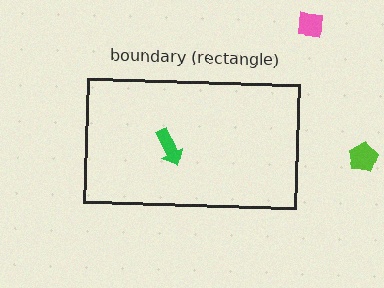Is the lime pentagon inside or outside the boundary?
Outside.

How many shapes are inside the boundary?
1 inside, 2 outside.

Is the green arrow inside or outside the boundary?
Inside.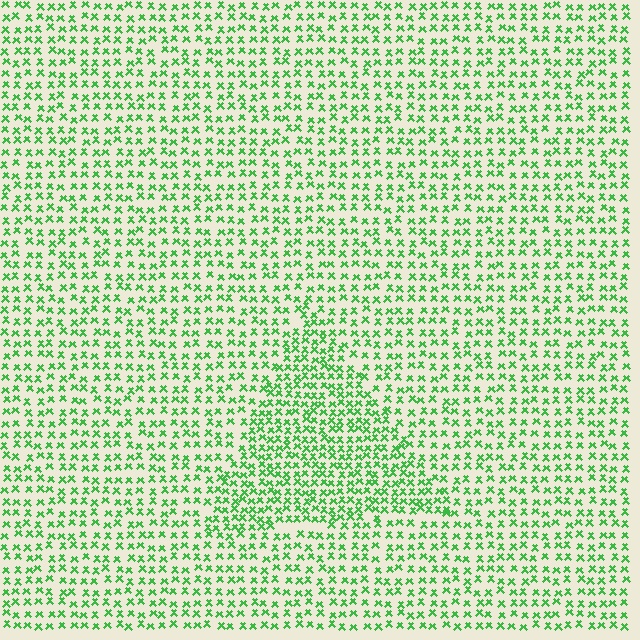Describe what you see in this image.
The image contains small green elements arranged at two different densities. A triangle-shaped region is visible where the elements are more densely packed than the surrounding area.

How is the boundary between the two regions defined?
The boundary is defined by a change in element density (approximately 1.6x ratio). All elements are the same color, size, and shape.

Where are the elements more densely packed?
The elements are more densely packed inside the triangle boundary.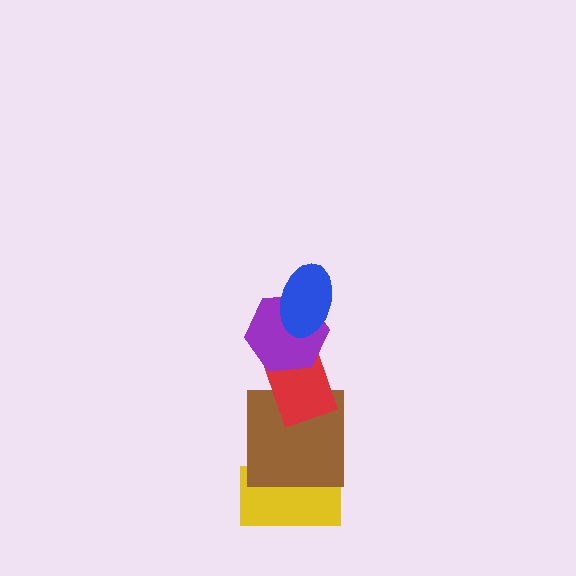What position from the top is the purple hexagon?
The purple hexagon is 2nd from the top.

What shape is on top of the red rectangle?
The purple hexagon is on top of the red rectangle.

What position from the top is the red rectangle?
The red rectangle is 3rd from the top.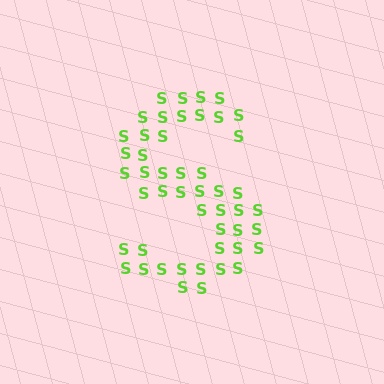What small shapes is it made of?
It is made of small letter S's.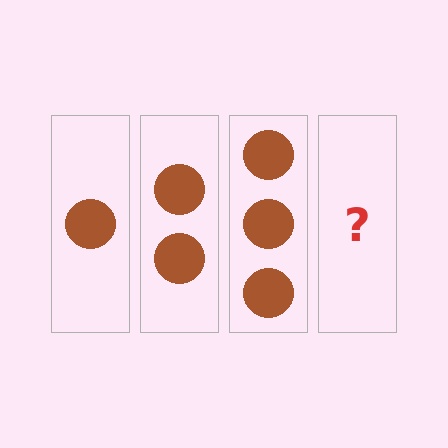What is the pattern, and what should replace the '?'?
The pattern is that each step adds one more circle. The '?' should be 4 circles.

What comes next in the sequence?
The next element should be 4 circles.